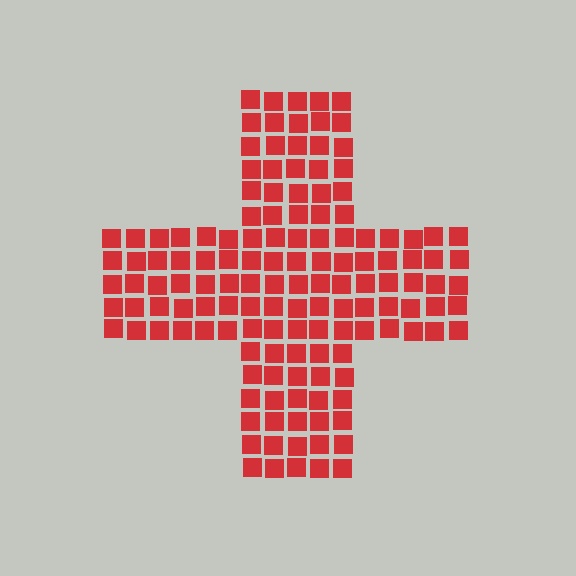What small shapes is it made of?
It is made of small squares.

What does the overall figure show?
The overall figure shows a cross.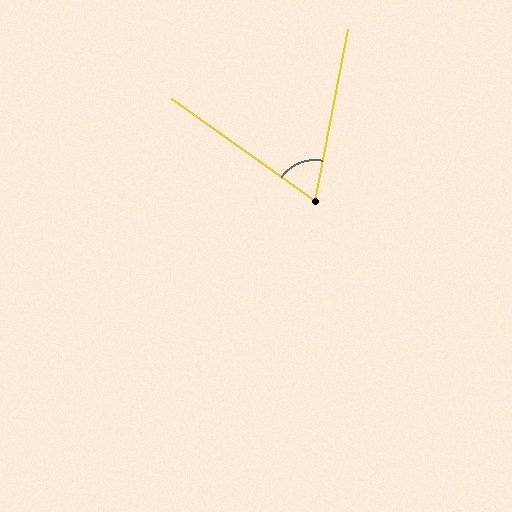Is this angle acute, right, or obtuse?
It is acute.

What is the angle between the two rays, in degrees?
Approximately 66 degrees.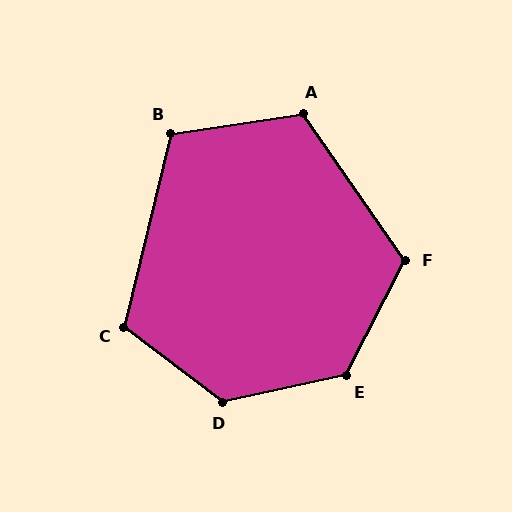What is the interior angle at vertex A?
Approximately 117 degrees (obtuse).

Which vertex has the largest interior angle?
D, at approximately 131 degrees.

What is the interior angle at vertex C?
Approximately 114 degrees (obtuse).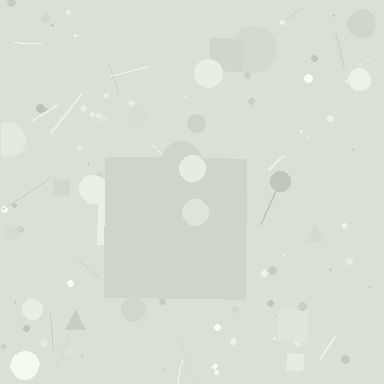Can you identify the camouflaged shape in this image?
The camouflaged shape is a square.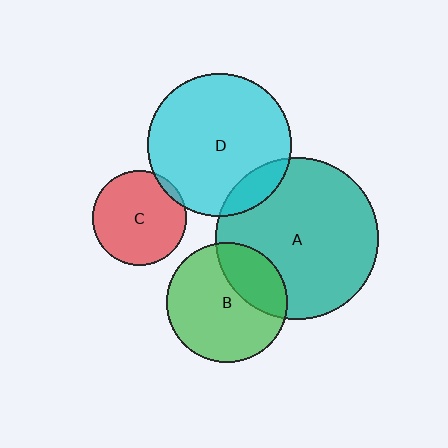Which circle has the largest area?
Circle A (teal).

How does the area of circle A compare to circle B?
Approximately 1.8 times.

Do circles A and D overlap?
Yes.